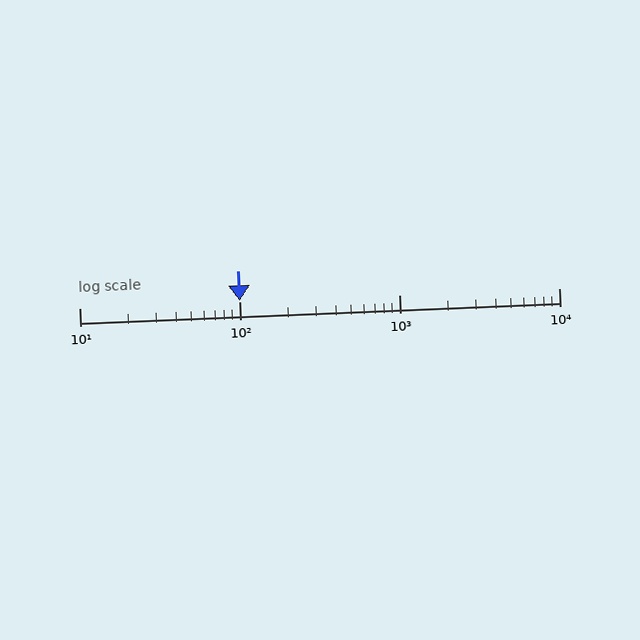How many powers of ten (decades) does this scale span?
The scale spans 3 decades, from 10 to 10000.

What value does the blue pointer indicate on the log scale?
The pointer indicates approximately 100.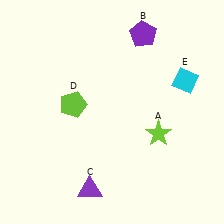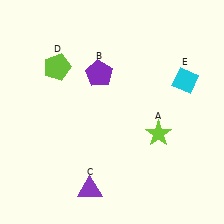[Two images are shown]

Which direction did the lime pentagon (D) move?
The lime pentagon (D) moved up.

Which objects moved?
The objects that moved are: the purple pentagon (B), the lime pentagon (D).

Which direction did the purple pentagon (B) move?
The purple pentagon (B) moved left.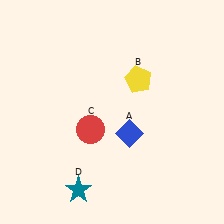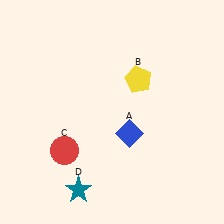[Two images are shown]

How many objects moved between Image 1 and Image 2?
1 object moved between the two images.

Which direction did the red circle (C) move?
The red circle (C) moved left.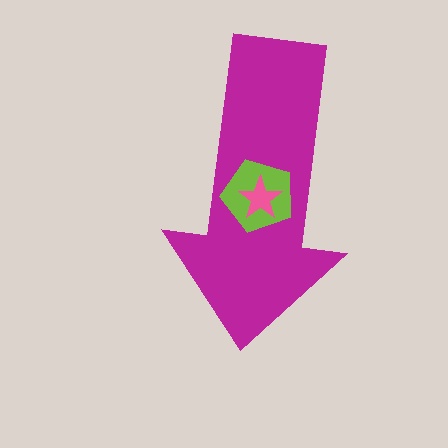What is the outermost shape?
The magenta arrow.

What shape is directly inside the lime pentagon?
The pink star.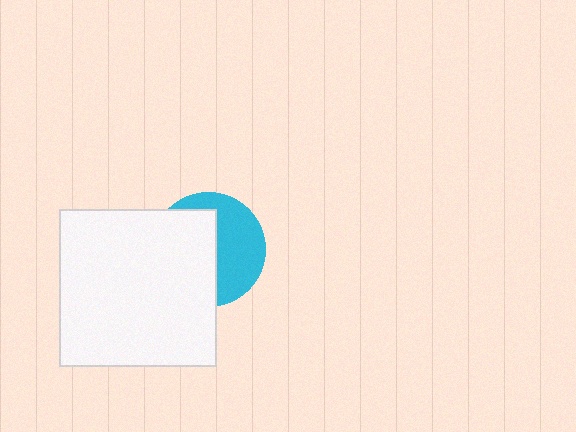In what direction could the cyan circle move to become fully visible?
The cyan circle could move right. That would shift it out from behind the white square entirely.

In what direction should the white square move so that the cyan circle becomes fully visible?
The white square should move left. That is the shortest direction to clear the overlap and leave the cyan circle fully visible.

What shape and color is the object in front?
The object in front is a white square.